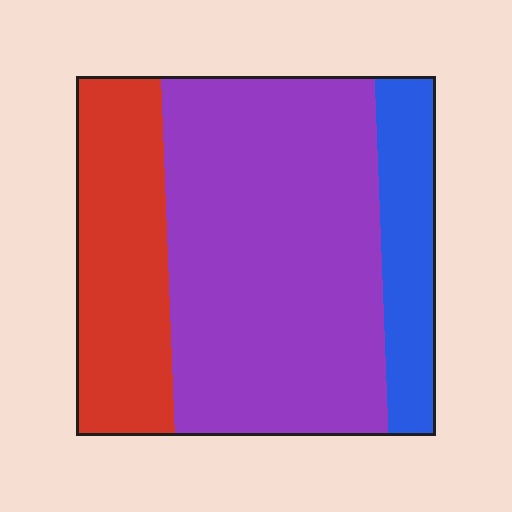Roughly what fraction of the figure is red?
Red covers about 25% of the figure.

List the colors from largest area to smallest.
From largest to smallest: purple, red, blue.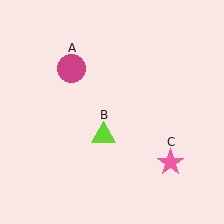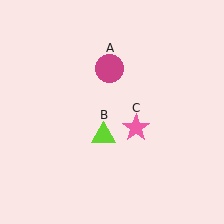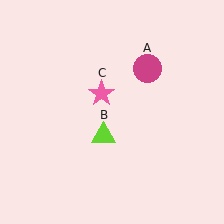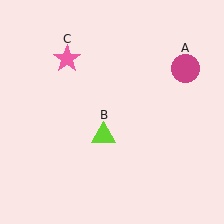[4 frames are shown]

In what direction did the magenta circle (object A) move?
The magenta circle (object A) moved right.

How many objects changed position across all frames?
2 objects changed position: magenta circle (object A), pink star (object C).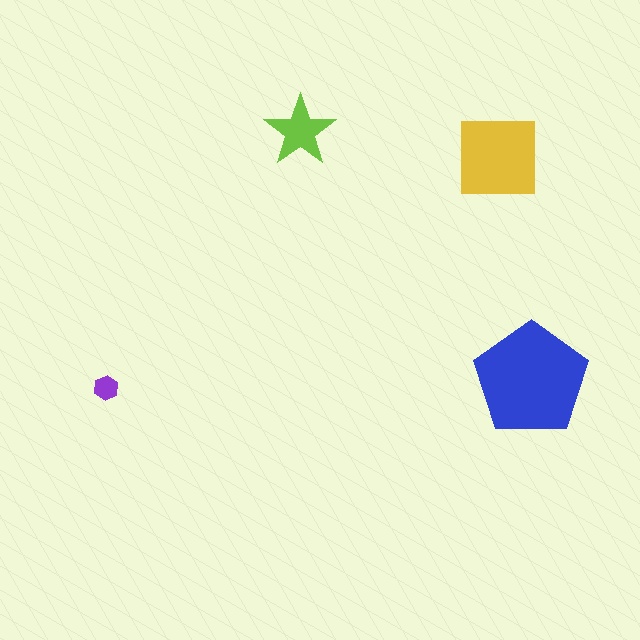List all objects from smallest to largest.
The purple hexagon, the lime star, the yellow square, the blue pentagon.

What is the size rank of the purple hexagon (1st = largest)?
4th.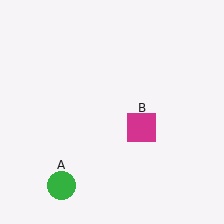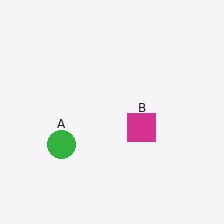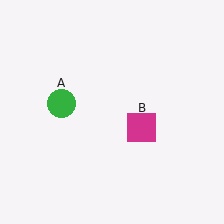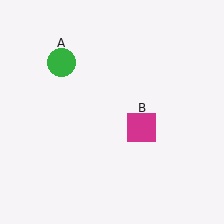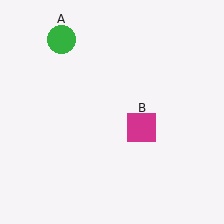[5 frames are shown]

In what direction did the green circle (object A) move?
The green circle (object A) moved up.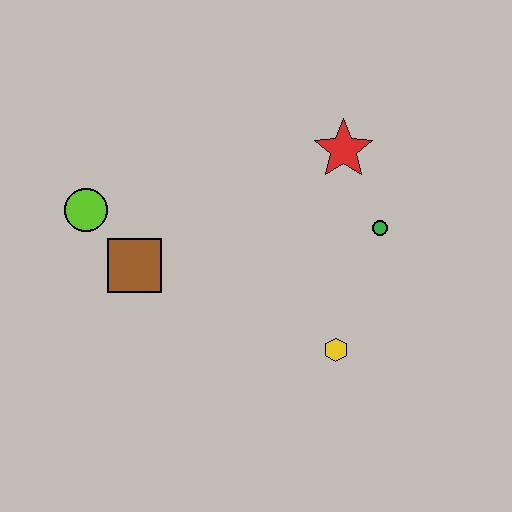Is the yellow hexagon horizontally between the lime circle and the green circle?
Yes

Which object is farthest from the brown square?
The green circle is farthest from the brown square.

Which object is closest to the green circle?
The red star is closest to the green circle.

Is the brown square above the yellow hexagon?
Yes